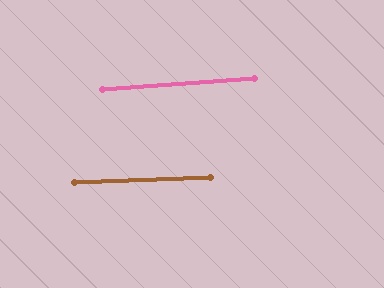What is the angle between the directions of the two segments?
Approximately 2 degrees.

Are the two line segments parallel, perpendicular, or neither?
Parallel — their directions differ by only 1.7°.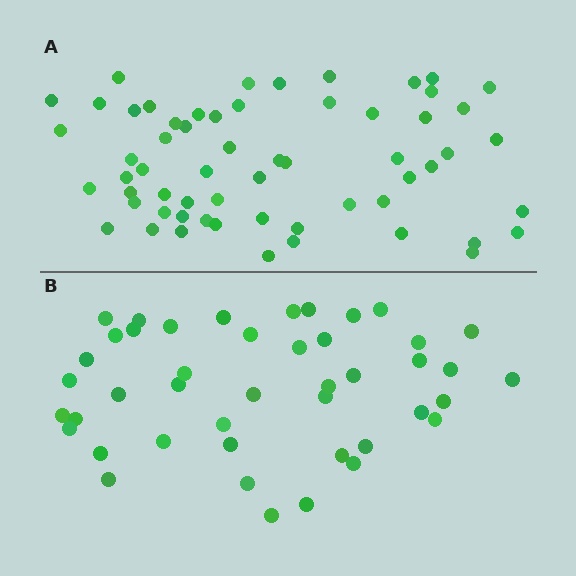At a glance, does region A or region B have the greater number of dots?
Region A (the top region) has more dots.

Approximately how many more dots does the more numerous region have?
Region A has approximately 15 more dots than region B.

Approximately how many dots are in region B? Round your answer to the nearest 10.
About 40 dots. (The exact count is 44, which rounds to 40.)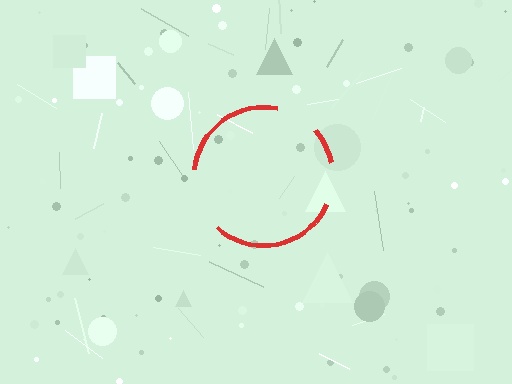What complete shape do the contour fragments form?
The contour fragments form a circle.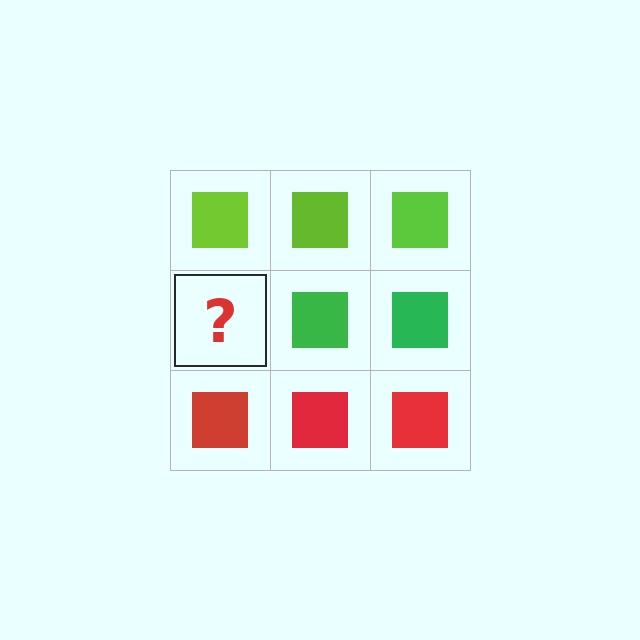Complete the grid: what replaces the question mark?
The question mark should be replaced with a green square.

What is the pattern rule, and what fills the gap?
The rule is that each row has a consistent color. The gap should be filled with a green square.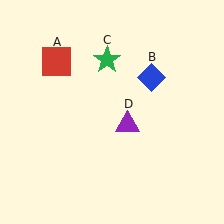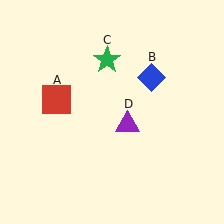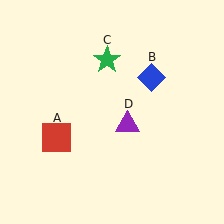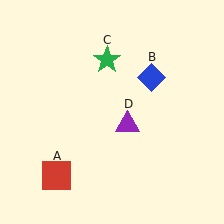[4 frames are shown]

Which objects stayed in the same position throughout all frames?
Blue diamond (object B) and green star (object C) and purple triangle (object D) remained stationary.